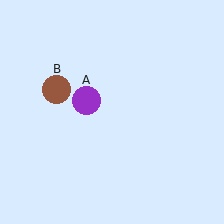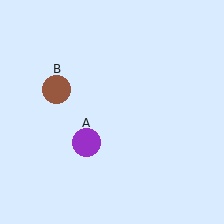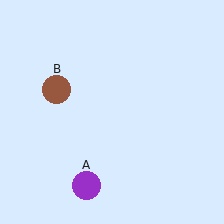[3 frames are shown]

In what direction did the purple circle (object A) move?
The purple circle (object A) moved down.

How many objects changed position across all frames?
1 object changed position: purple circle (object A).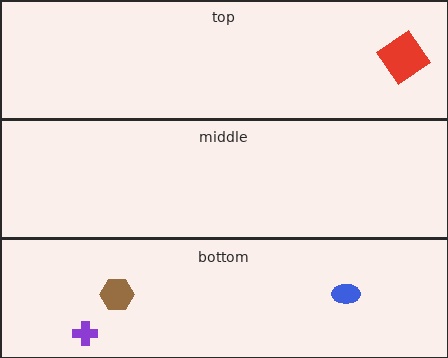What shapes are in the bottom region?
The blue ellipse, the brown hexagon, the purple cross.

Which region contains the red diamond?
The top region.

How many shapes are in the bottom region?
3.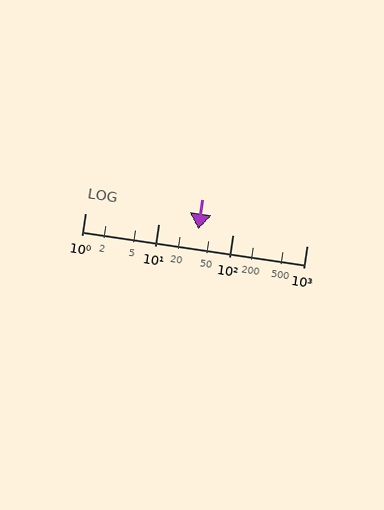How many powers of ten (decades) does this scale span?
The scale spans 3 decades, from 1 to 1000.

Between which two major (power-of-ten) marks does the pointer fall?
The pointer is between 10 and 100.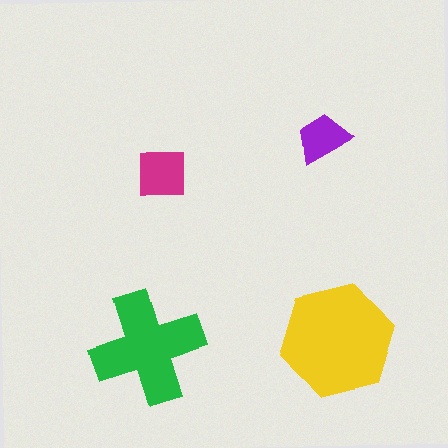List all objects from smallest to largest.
The purple trapezoid, the magenta square, the green cross, the yellow hexagon.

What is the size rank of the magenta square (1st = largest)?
3rd.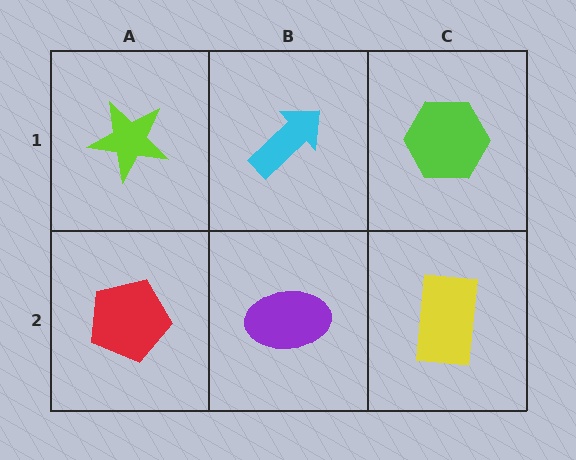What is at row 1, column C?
A lime hexagon.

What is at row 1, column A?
A lime star.